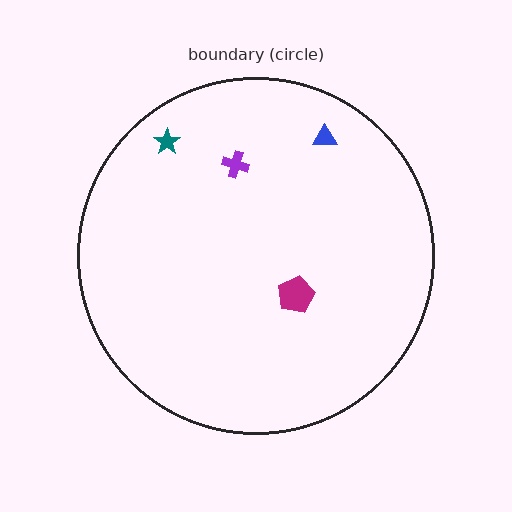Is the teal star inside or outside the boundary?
Inside.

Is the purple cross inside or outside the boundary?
Inside.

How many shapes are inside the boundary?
4 inside, 0 outside.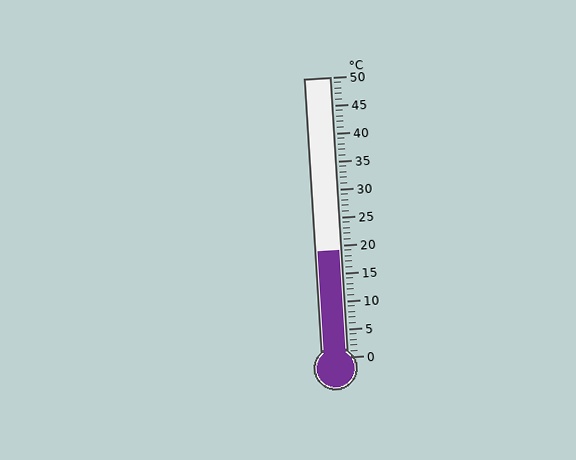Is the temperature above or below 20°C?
The temperature is below 20°C.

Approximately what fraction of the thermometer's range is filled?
The thermometer is filled to approximately 40% of its range.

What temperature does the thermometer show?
The thermometer shows approximately 19°C.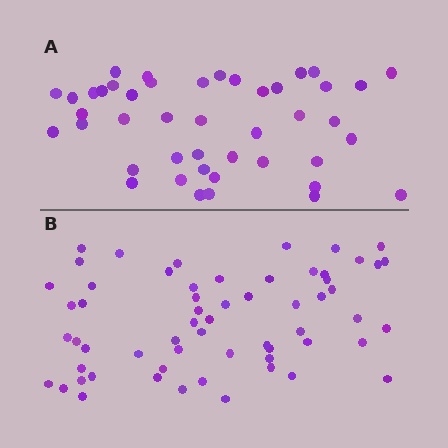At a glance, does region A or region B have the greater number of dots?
Region B (the bottom region) has more dots.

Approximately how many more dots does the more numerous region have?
Region B has approximately 15 more dots than region A.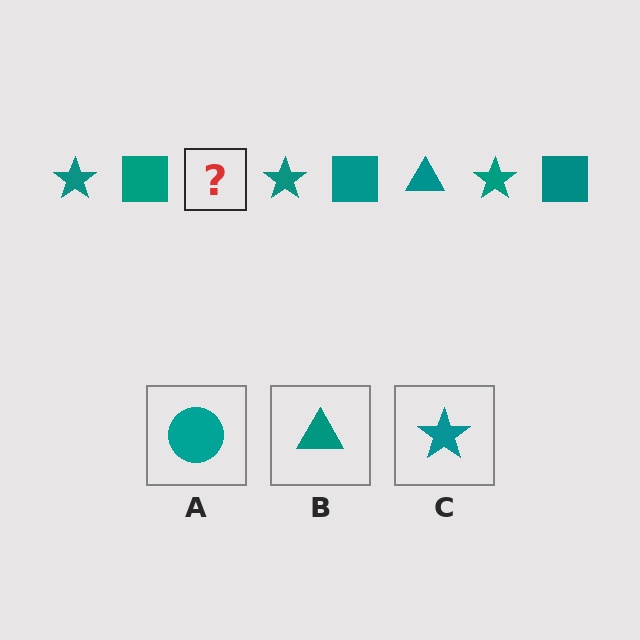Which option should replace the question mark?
Option B.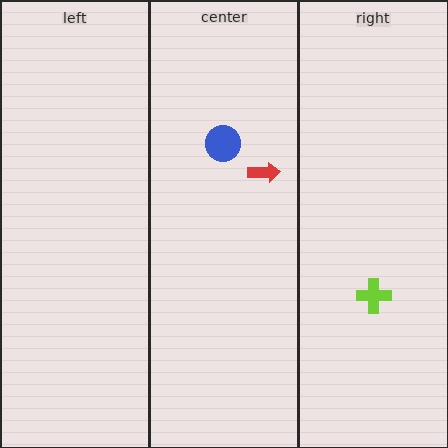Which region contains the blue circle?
The center region.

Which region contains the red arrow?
The center region.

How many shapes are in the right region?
1.